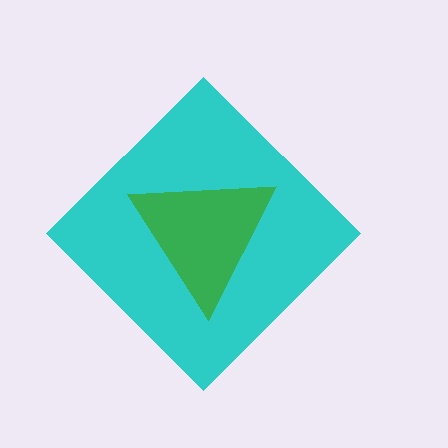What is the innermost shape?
The green triangle.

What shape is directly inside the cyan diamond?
The green triangle.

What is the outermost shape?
The cyan diamond.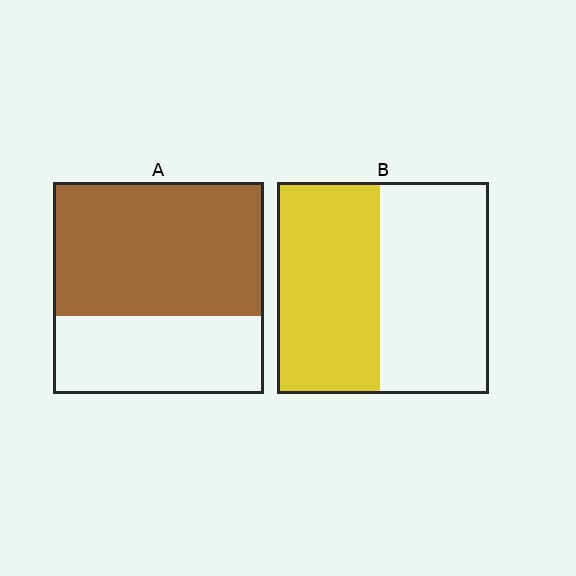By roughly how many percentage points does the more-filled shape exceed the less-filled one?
By roughly 15 percentage points (A over B).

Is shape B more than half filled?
Roughly half.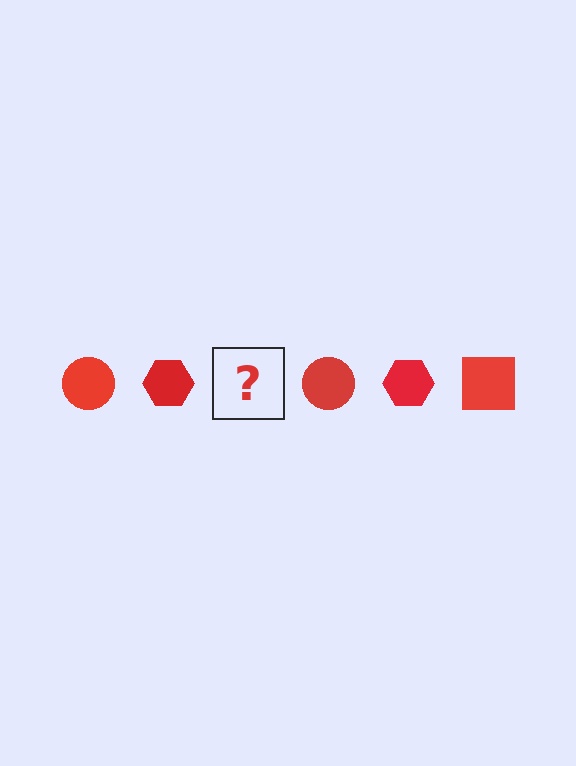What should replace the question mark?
The question mark should be replaced with a red square.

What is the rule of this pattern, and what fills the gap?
The rule is that the pattern cycles through circle, hexagon, square shapes in red. The gap should be filled with a red square.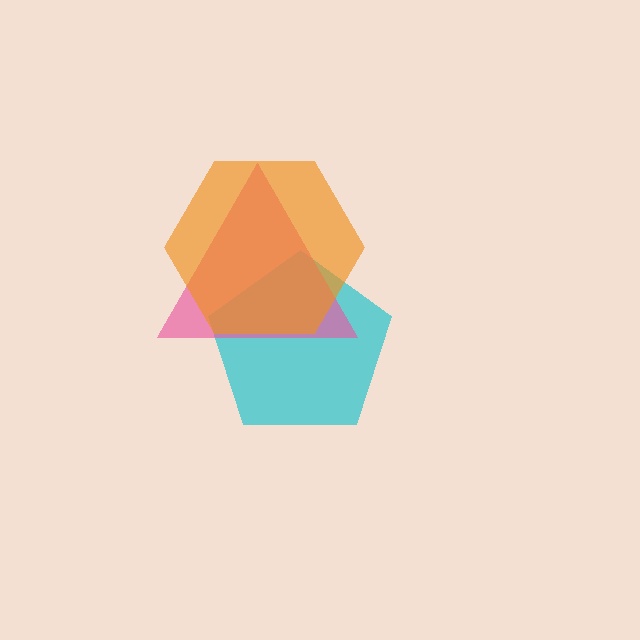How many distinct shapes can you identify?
There are 3 distinct shapes: a cyan pentagon, a pink triangle, an orange hexagon.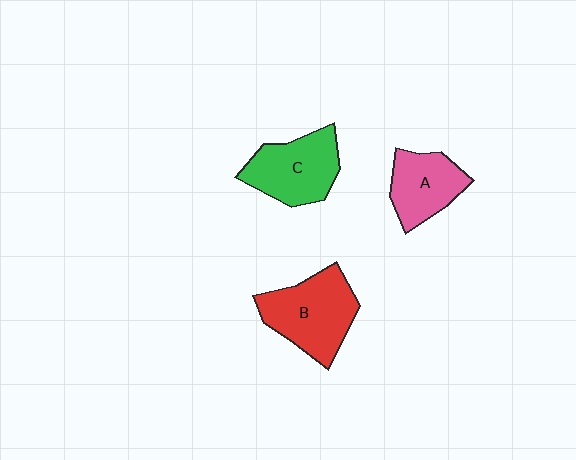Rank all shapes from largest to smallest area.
From largest to smallest: B (red), C (green), A (pink).